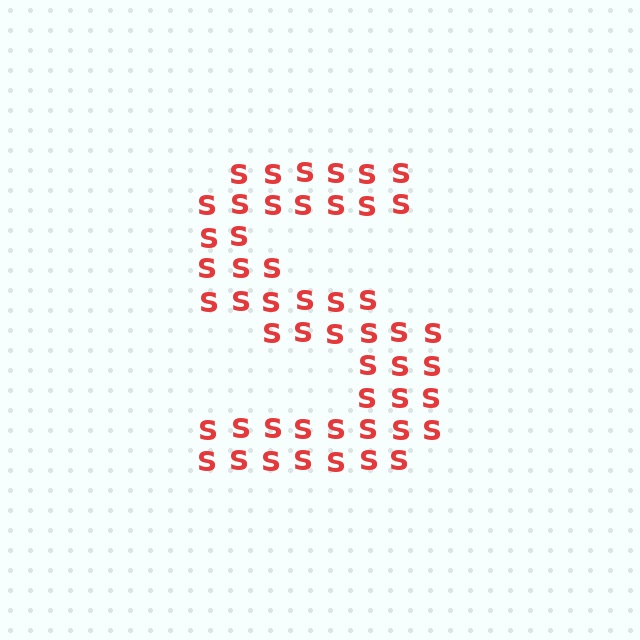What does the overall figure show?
The overall figure shows the letter S.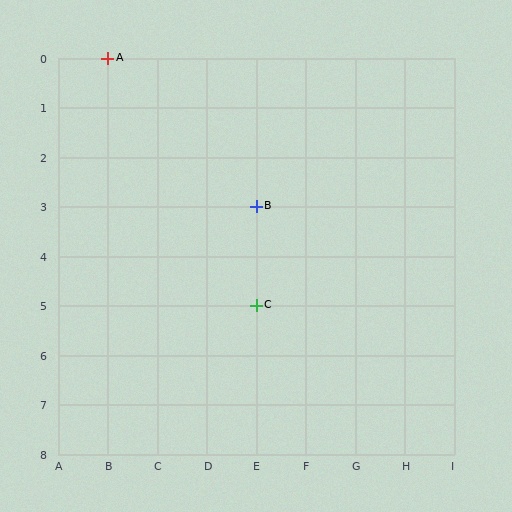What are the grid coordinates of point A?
Point A is at grid coordinates (B, 0).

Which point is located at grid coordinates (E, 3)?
Point B is at (E, 3).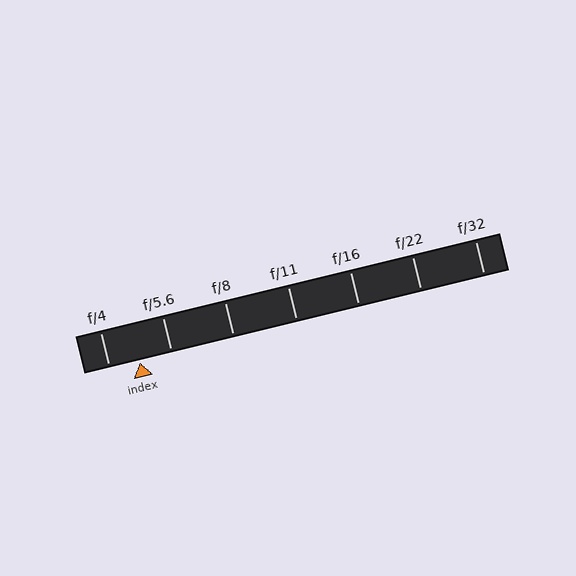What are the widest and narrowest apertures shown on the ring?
The widest aperture shown is f/4 and the narrowest is f/32.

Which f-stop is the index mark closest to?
The index mark is closest to f/4.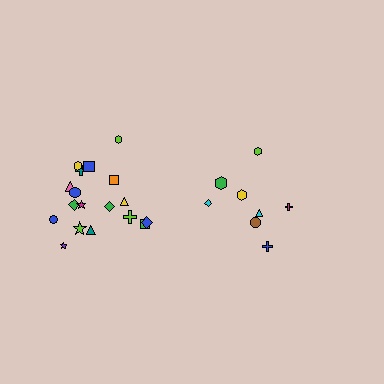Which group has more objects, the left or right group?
The left group.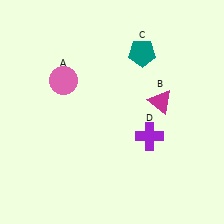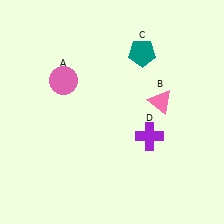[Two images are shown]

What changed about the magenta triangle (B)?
In Image 1, B is magenta. In Image 2, it changed to pink.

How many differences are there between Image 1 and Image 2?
There is 1 difference between the two images.